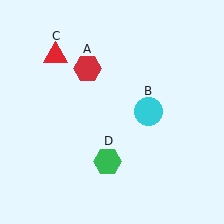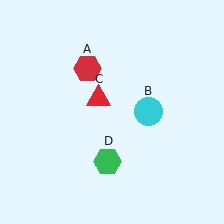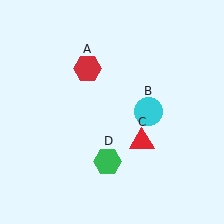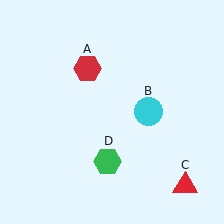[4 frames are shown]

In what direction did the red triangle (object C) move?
The red triangle (object C) moved down and to the right.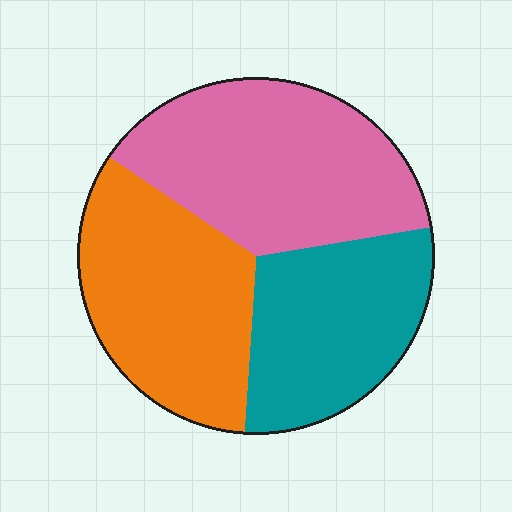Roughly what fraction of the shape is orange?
Orange takes up about one third (1/3) of the shape.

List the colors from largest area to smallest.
From largest to smallest: pink, orange, teal.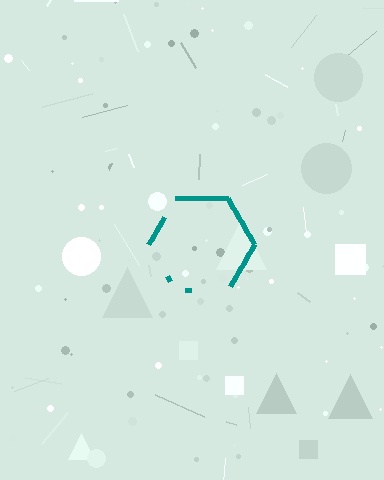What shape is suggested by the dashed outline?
The dashed outline suggests a hexagon.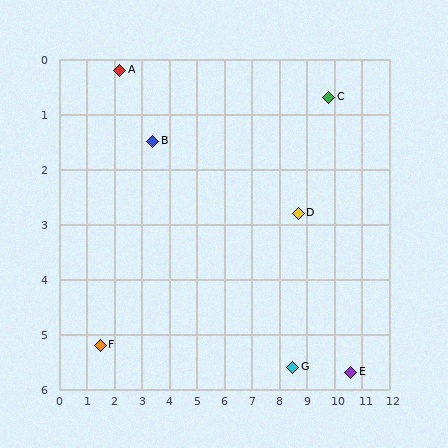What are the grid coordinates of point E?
Point E is at approximately (10.6, 5.7).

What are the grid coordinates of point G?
Point G is at approximately (8.5, 5.6).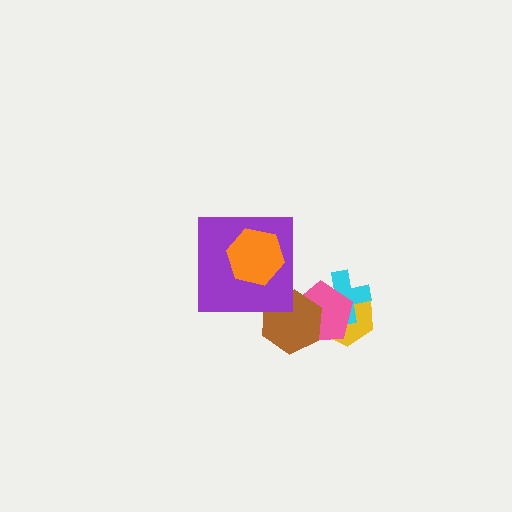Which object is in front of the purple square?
The orange hexagon is in front of the purple square.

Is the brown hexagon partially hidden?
No, no other shape covers it.